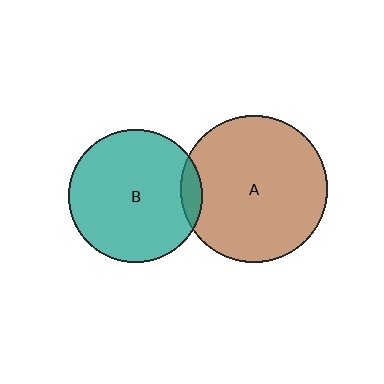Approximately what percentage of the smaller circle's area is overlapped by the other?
Approximately 10%.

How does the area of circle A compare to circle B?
Approximately 1.2 times.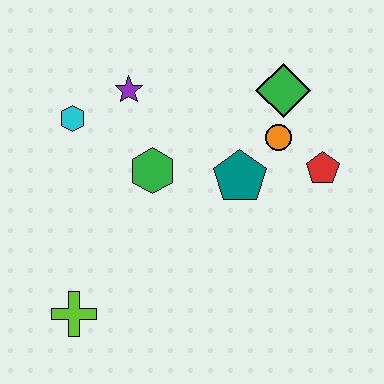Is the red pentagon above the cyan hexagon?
No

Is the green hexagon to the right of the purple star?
Yes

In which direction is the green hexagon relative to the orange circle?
The green hexagon is to the left of the orange circle.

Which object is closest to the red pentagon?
The orange circle is closest to the red pentagon.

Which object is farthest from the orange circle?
The lime cross is farthest from the orange circle.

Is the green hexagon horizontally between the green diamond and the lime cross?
Yes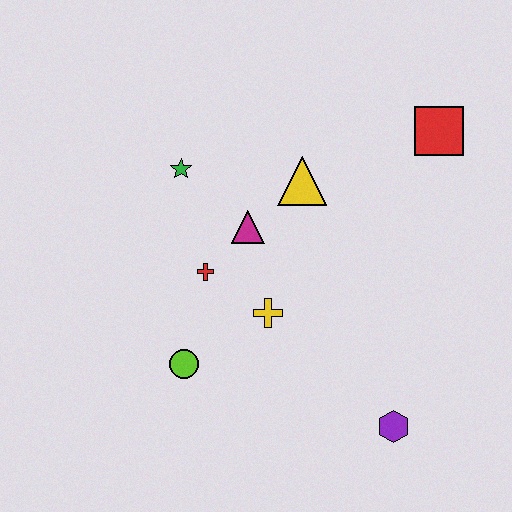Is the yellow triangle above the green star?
No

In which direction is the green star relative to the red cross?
The green star is above the red cross.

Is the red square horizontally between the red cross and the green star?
No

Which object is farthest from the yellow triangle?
The purple hexagon is farthest from the yellow triangle.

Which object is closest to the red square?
The yellow triangle is closest to the red square.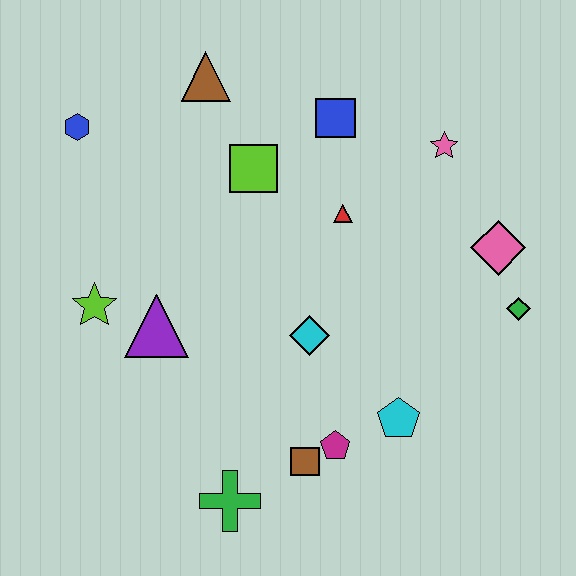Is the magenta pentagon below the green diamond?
Yes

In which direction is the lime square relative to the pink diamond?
The lime square is to the left of the pink diamond.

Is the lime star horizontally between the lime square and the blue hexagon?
Yes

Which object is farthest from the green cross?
The brown triangle is farthest from the green cross.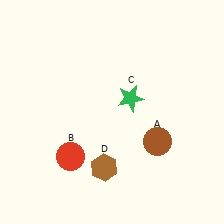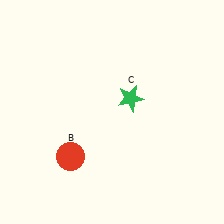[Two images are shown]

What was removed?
The brown circle (A), the brown hexagon (D) were removed in Image 2.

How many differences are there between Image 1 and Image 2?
There are 2 differences between the two images.